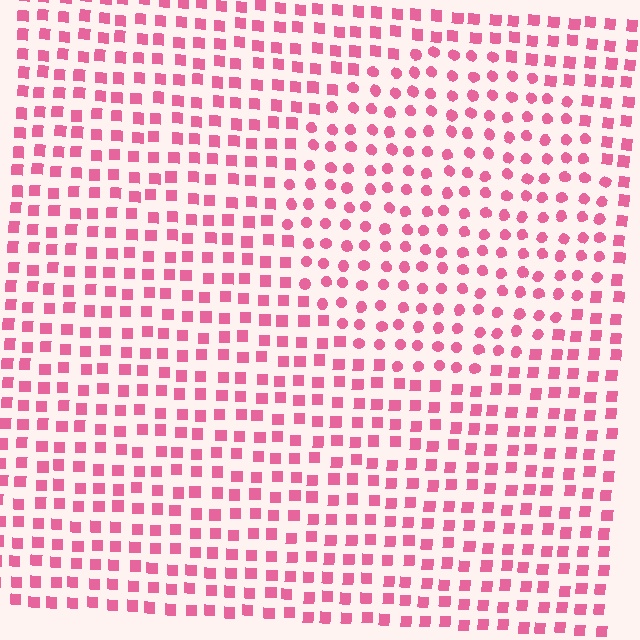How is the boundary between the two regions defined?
The boundary is defined by a change in element shape: circles inside vs. squares outside. All elements share the same color and spacing.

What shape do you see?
I see a circle.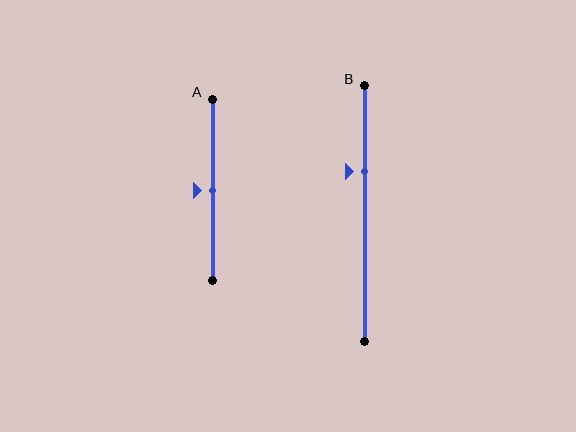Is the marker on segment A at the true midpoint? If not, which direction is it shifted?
Yes, the marker on segment A is at the true midpoint.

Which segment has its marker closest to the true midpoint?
Segment A has its marker closest to the true midpoint.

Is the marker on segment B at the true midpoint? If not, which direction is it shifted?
No, the marker on segment B is shifted upward by about 16% of the segment length.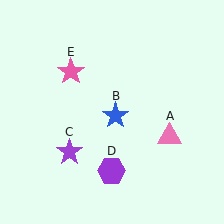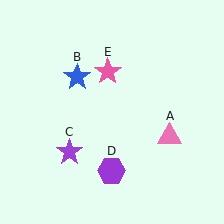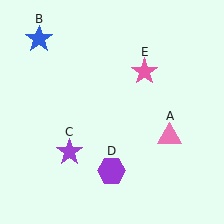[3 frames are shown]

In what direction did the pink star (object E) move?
The pink star (object E) moved right.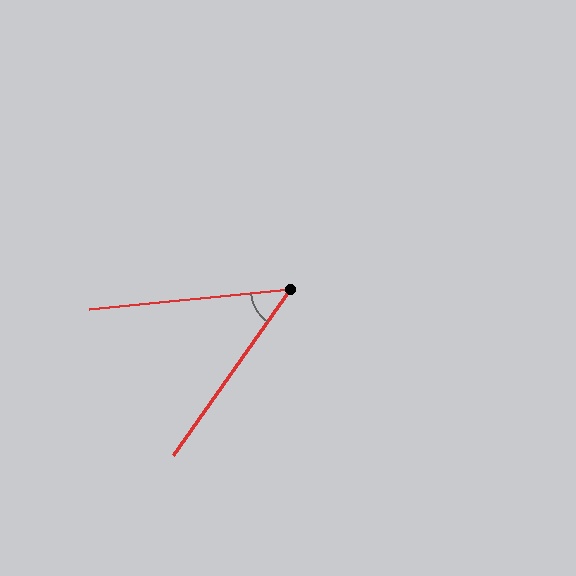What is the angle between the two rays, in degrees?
Approximately 49 degrees.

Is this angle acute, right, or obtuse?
It is acute.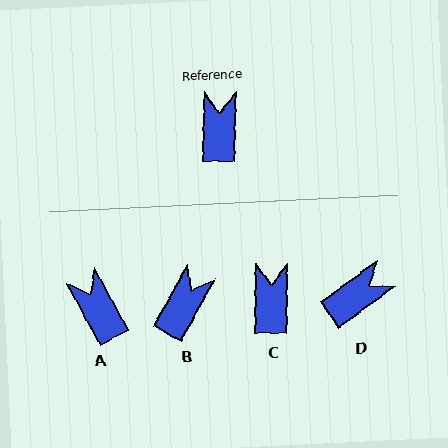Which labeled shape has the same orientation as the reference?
C.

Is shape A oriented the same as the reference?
No, it is off by about 29 degrees.